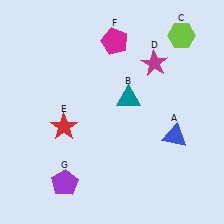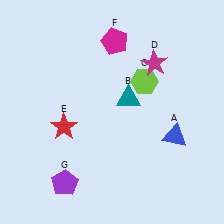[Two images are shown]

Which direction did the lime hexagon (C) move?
The lime hexagon (C) moved down.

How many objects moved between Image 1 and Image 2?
1 object moved between the two images.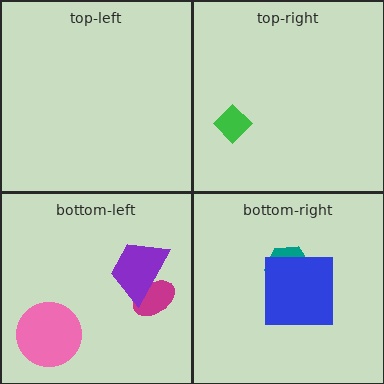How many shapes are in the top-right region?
1.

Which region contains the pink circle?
The bottom-left region.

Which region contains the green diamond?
The top-right region.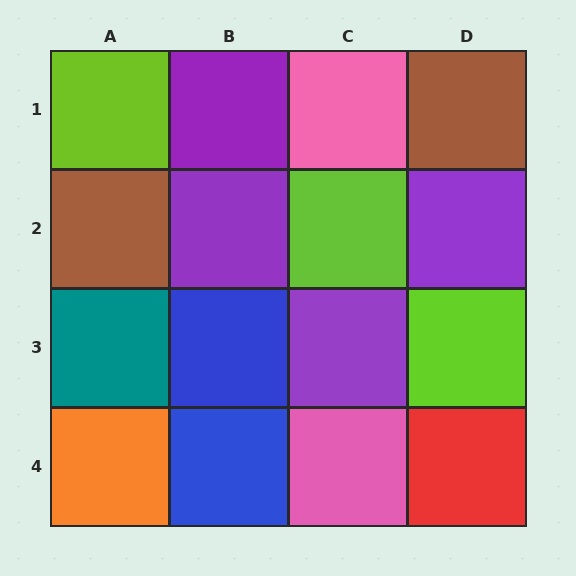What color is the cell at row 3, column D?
Lime.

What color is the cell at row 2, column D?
Purple.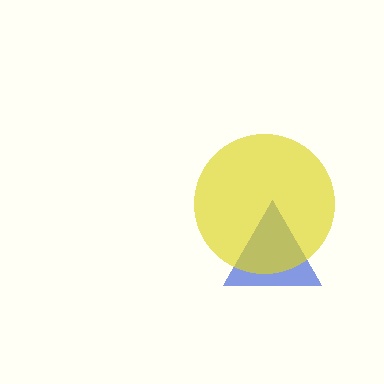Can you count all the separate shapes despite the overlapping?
Yes, there are 2 separate shapes.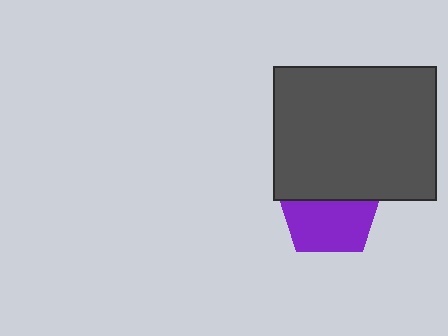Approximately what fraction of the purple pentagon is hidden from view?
Roughly 45% of the purple pentagon is hidden behind the dark gray rectangle.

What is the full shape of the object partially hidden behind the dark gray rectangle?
The partially hidden object is a purple pentagon.